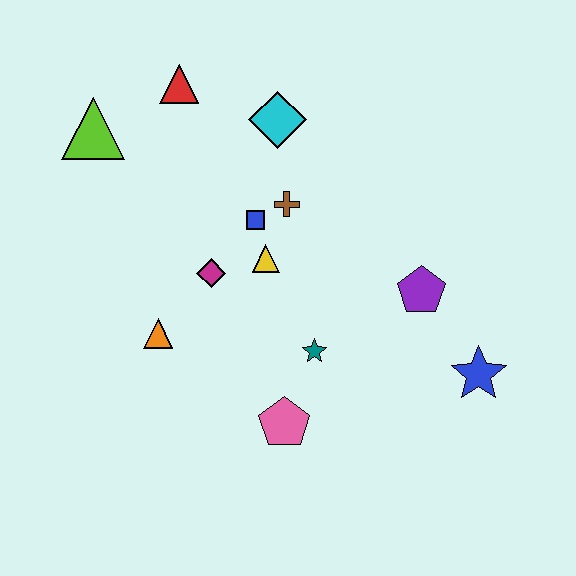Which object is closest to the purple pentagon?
The blue star is closest to the purple pentagon.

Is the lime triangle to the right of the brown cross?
No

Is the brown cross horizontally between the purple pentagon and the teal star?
No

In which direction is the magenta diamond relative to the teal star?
The magenta diamond is to the left of the teal star.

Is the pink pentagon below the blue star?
Yes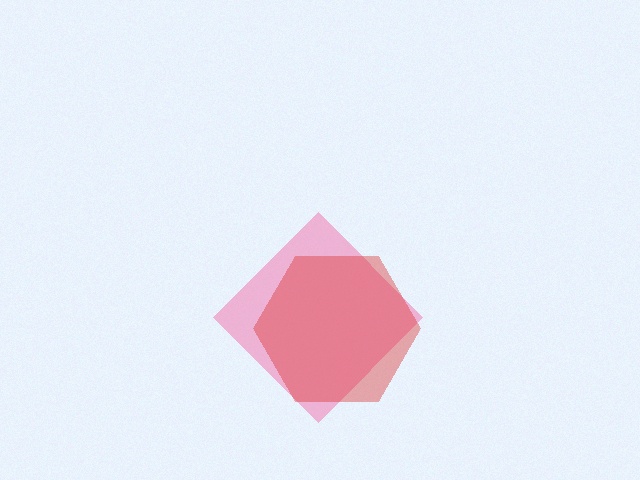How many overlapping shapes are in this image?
There are 2 overlapping shapes in the image.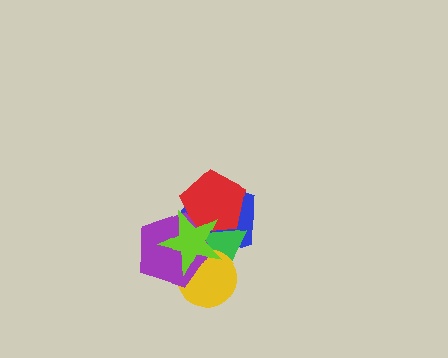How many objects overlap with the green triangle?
5 objects overlap with the green triangle.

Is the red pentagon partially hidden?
Yes, it is partially covered by another shape.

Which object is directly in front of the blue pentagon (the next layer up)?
The green triangle is directly in front of the blue pentagon.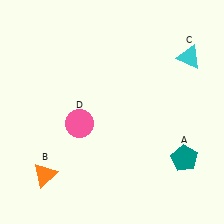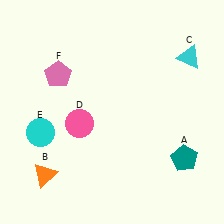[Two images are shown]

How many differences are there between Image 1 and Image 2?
There are 2 differences between the two images.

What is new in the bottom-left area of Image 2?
A cyan circle (E) was added in the bottom-left area of Image 2.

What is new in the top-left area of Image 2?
A pink pentagon (F) was added in the top-left area of Image 2.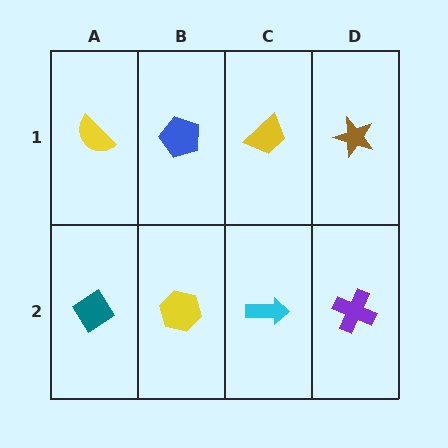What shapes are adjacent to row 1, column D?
A purple cross (row 2, column D), a yellow trapezoid (row 1, column C).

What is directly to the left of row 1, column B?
A yellow semicircle.